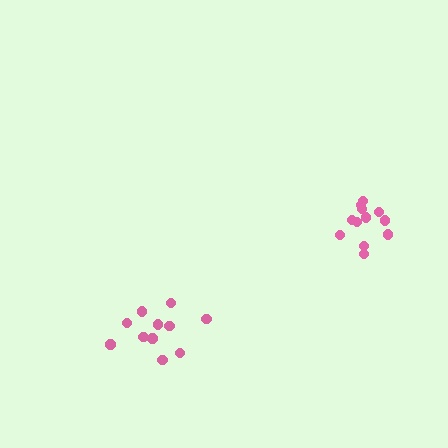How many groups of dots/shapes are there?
There are 2 groups.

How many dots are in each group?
Group 1: 11 dots, Group 2: 12 dots (23 total).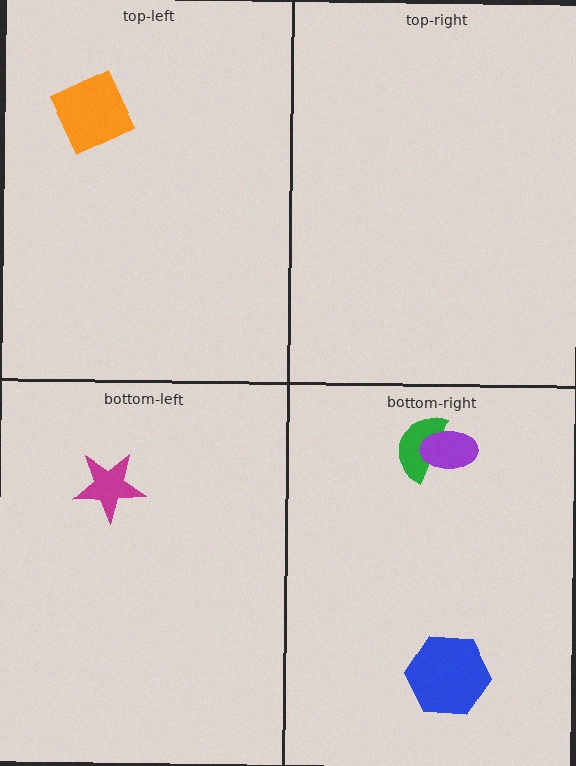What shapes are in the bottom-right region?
The green semicircle, the purple ellipse, the blue hexagon.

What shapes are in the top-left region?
The orange square.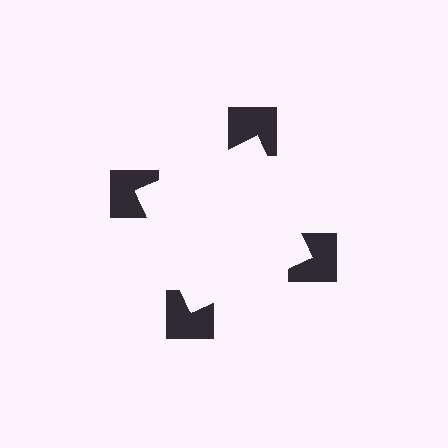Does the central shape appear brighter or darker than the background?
It typically appears slightly brighter than the background, even though no actual brightness change is drawn.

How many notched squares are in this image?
There are 4 — one at each vertex of the illusory square.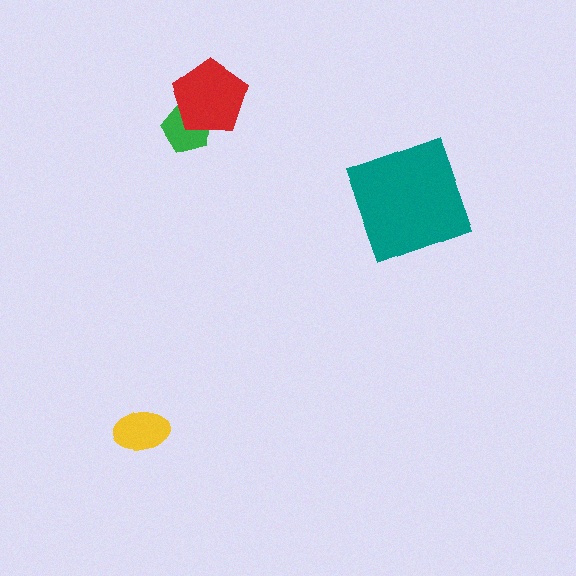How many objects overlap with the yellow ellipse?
0 objects overlap with the yellow ellipse.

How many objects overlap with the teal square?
0 objects overlap with the teal square.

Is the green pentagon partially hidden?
Yes, it is partially covered by another shape.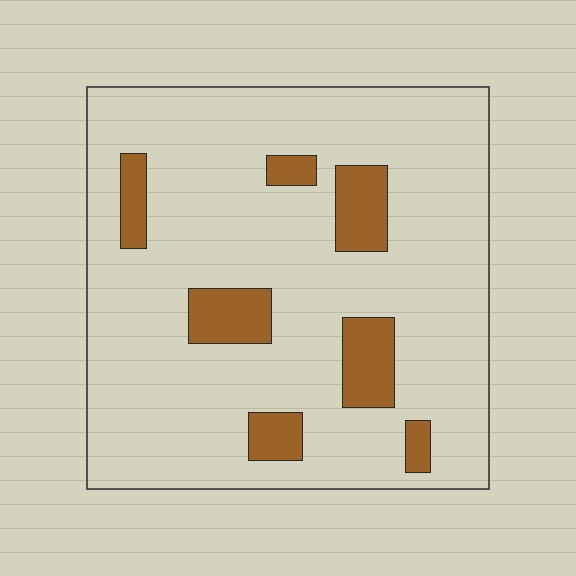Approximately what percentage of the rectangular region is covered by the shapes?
Approximately 15%.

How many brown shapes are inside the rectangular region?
7.